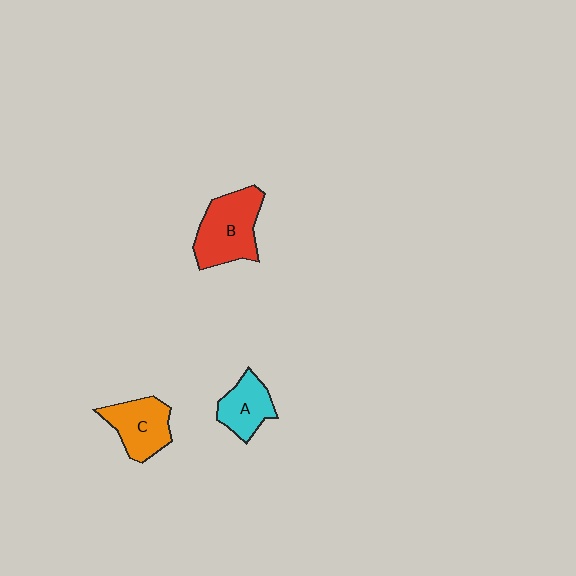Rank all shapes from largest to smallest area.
From largest to smallest: B (red), C (orange), A (cyan).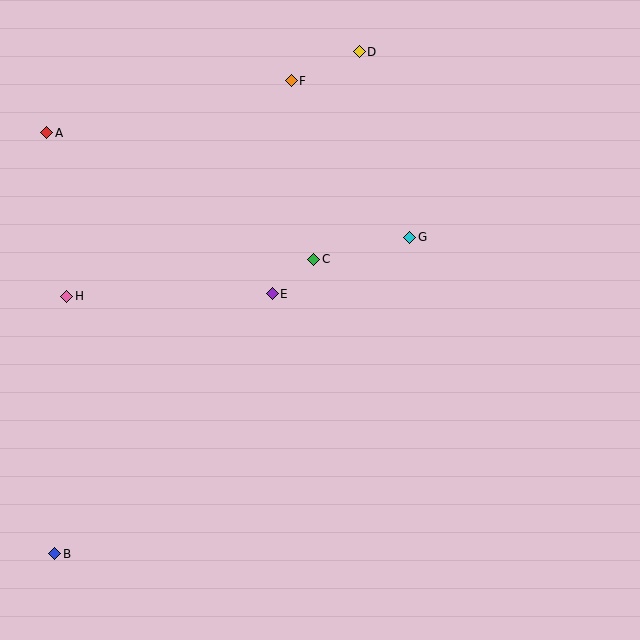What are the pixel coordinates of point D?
Point D is at (359, 52).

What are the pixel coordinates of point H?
Point H is at (67, 296).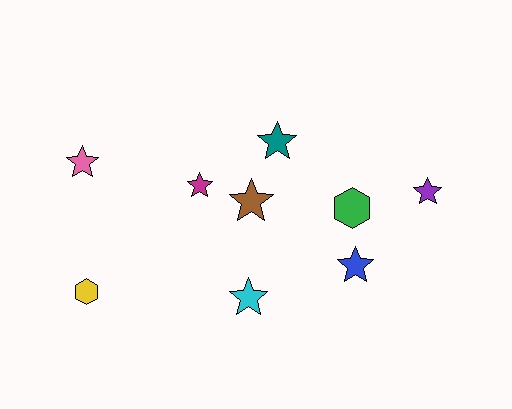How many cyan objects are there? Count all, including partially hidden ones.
There is 1 cyan object.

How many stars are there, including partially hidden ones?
There are 7 stars.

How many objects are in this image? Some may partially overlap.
There are 9 objects.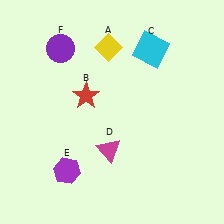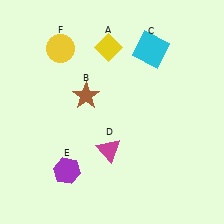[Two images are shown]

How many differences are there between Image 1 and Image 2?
There are 2 differences between the two images.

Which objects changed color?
B changed from red to brown. F changed from purple to yellow.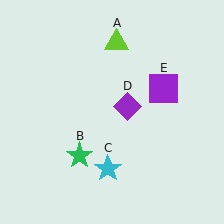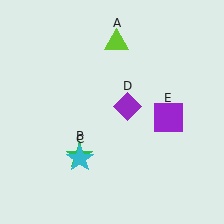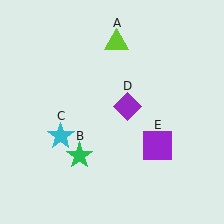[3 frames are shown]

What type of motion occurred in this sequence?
The cyan star (object C), purple square (object E) rotated clockwise around the center of the scene.